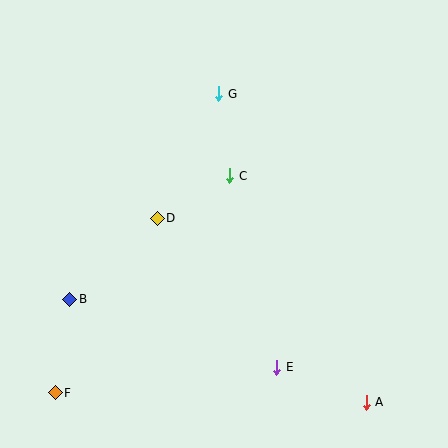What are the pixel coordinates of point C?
Point C is at (230, 176).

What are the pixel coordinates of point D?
Point D is at (157, 218).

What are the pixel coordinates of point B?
Point B is at (70, 299).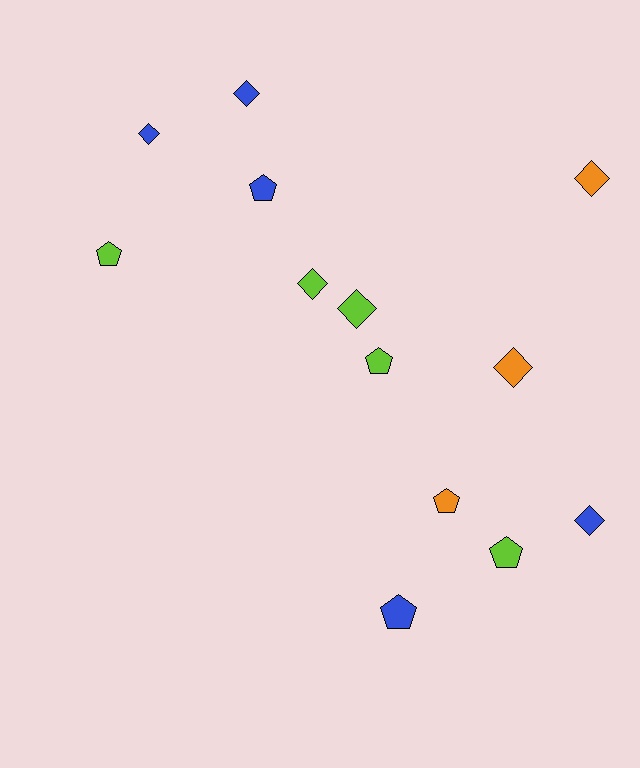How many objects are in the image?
There are 13 objects.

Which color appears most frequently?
Blue, with 5 objects.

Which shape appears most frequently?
Diamond, with 7 objects.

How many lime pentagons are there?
There are 3 lime pentagons.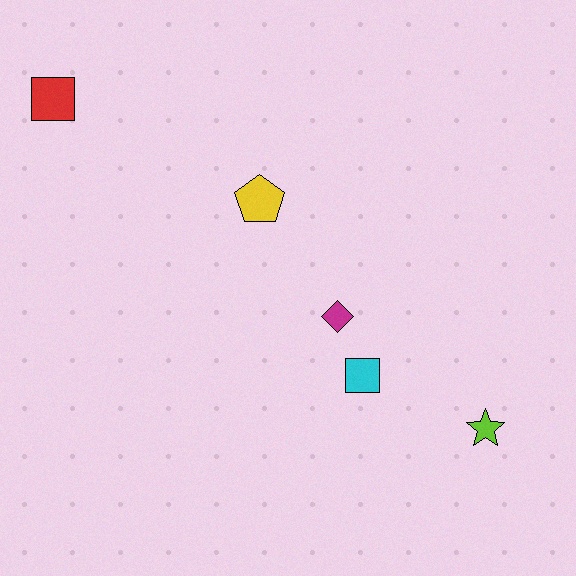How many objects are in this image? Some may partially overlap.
There are 5 objects.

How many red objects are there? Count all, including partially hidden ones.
There is 1 red object.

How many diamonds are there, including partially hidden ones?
There is 1 diamond.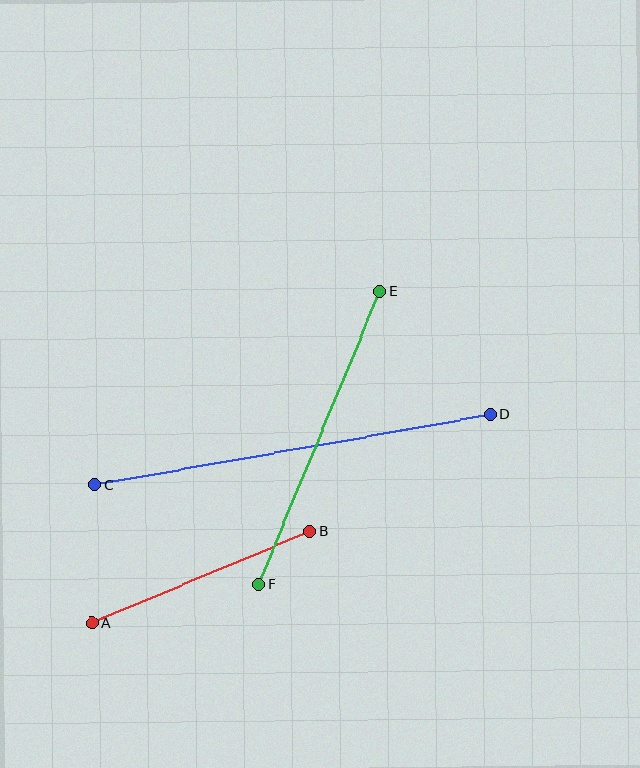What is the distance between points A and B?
The distance is approximately 236 pixels.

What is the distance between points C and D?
The distance is approximately 402 pixels.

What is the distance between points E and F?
The distance is approximately 316 pixels.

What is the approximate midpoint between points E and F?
The midpoint is at approximately (319, 438) pixels.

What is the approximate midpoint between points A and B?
The midpoint is at approximately (201, 577) pixels.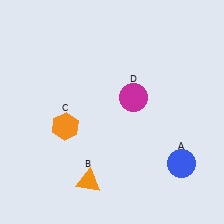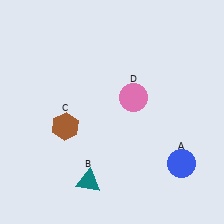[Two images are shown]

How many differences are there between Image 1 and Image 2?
There are 3 differences between the two images.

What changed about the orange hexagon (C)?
In Image 1, C is orange. In Image 2, it changed to brown.